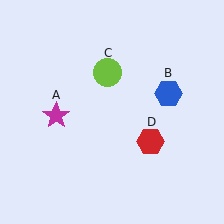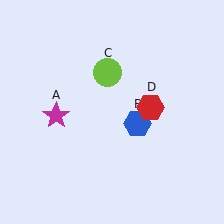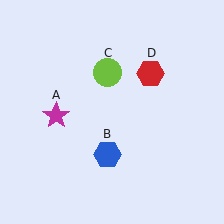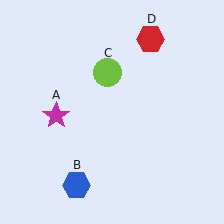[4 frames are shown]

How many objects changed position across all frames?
2 objects changed position: blue hexagon (object B), red hexagon (object D).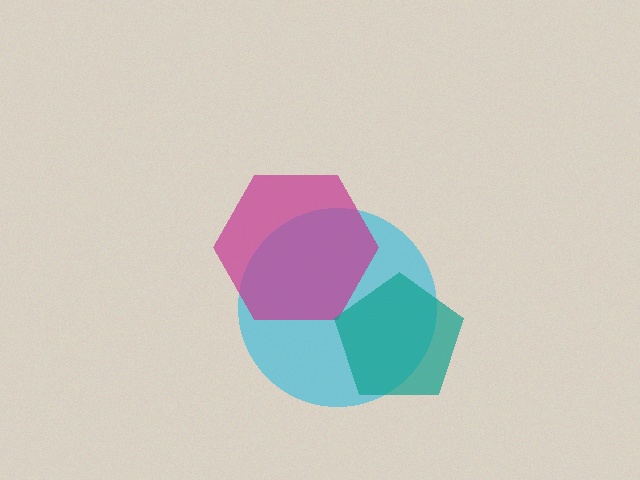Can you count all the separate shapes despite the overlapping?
Yes, there are 3 separate shapes.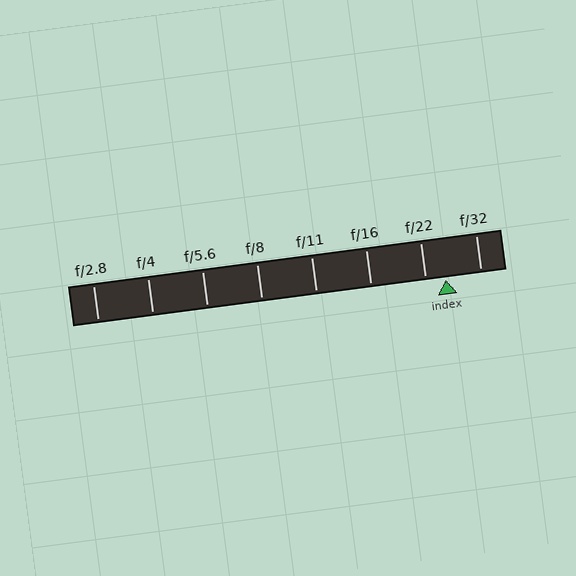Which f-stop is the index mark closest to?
The index mark is closest to f/22.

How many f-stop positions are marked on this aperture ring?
There are 8 f-stop positions marked.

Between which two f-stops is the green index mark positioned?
The index mark is between f/22 and f/32.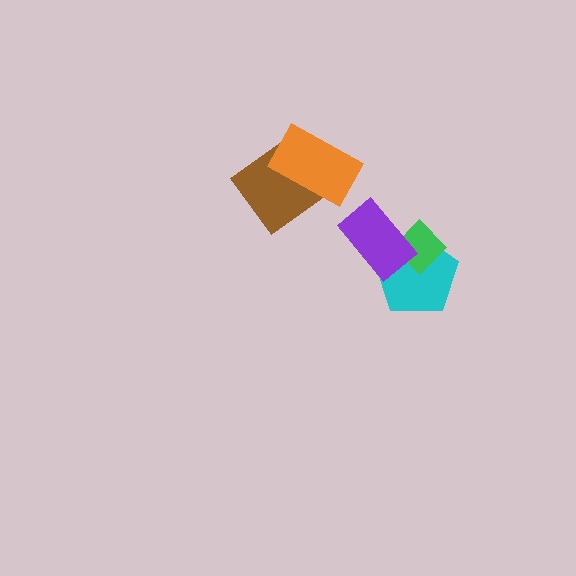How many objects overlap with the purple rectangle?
2 objects overlap with the purple rectangle.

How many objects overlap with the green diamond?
2 objects overlap with the green diamond.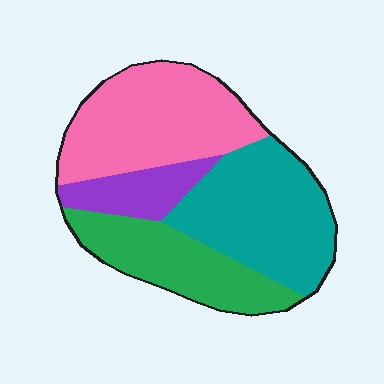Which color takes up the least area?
Purple, at roughly 10%.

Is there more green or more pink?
Pink.